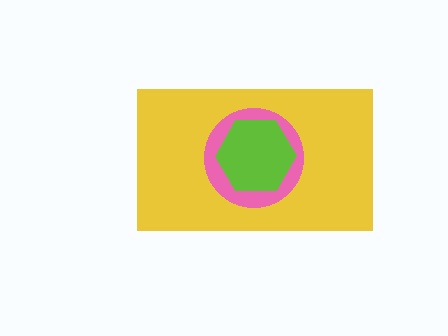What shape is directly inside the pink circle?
The lime hexagon.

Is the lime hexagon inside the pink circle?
Yes.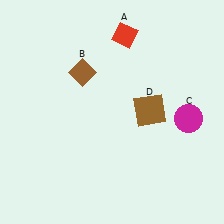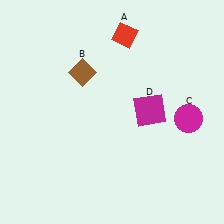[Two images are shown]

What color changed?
The square (D) changed from brown in Image 1 to magenta in Image 2.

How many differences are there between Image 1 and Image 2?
There is 1 difference between the two images.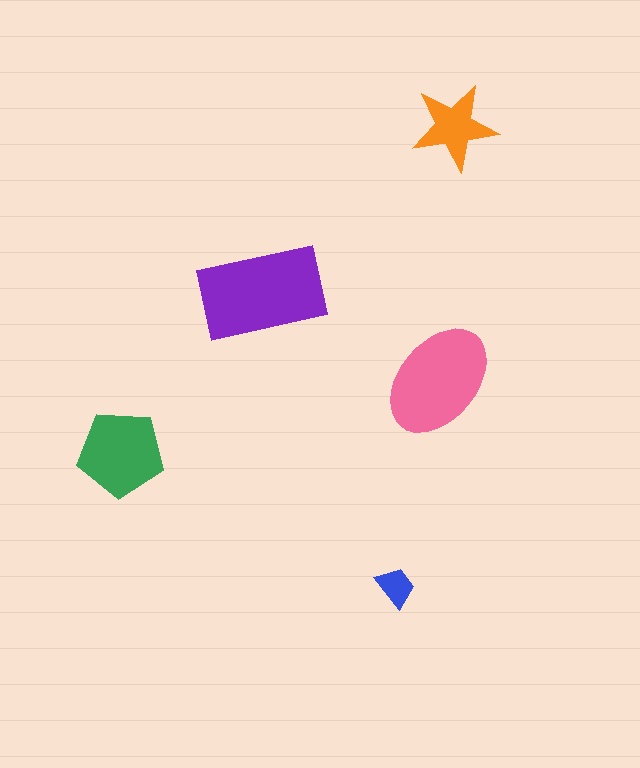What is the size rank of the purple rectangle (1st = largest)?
1st.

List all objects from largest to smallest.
The purple rectangle, the pink ellipse, the green pentagon, the orange star, the blue trapezoid.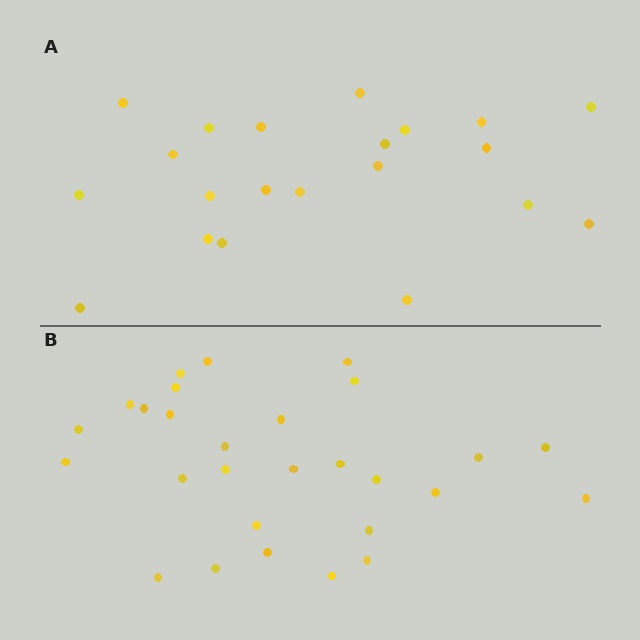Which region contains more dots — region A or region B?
Region B (the bottom region) has more dots.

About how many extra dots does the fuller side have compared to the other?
Region B has roughly 8 or so more dots than region A.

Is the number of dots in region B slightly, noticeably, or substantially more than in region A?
Region B has noticeably more, but not dramatically so. The ratio is roughly 1.3 to 1.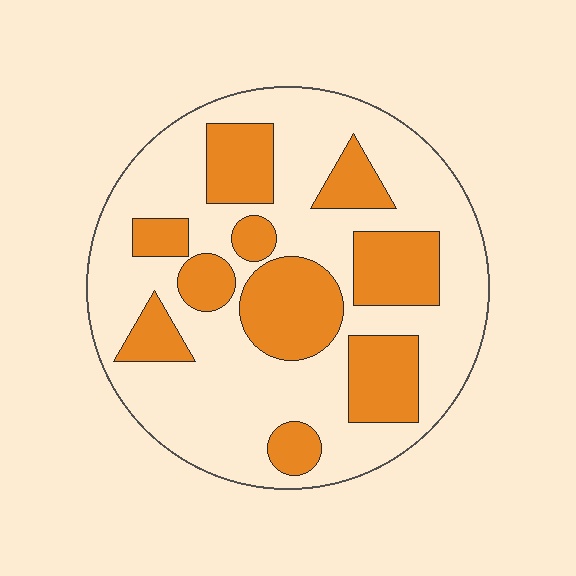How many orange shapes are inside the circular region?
10.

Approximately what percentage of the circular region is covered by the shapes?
Approximately 35%.